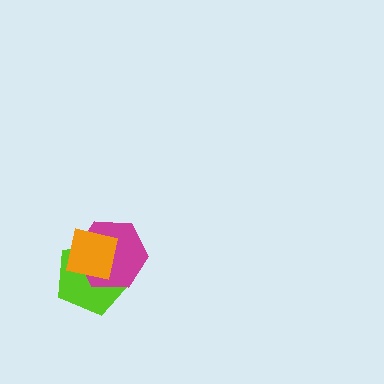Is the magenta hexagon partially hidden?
Yes, it is partially covered by another shape.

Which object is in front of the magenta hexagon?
The orange square is in front of the magenta hexagon.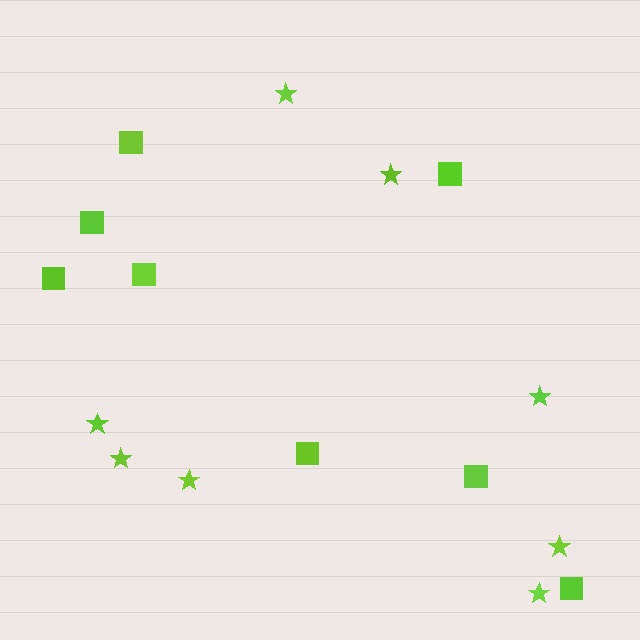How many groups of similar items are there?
There are 2 groups: one group of stars (8) and one group of squares (8).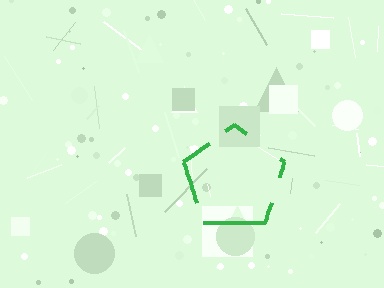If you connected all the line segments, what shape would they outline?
They would outline a pentagon.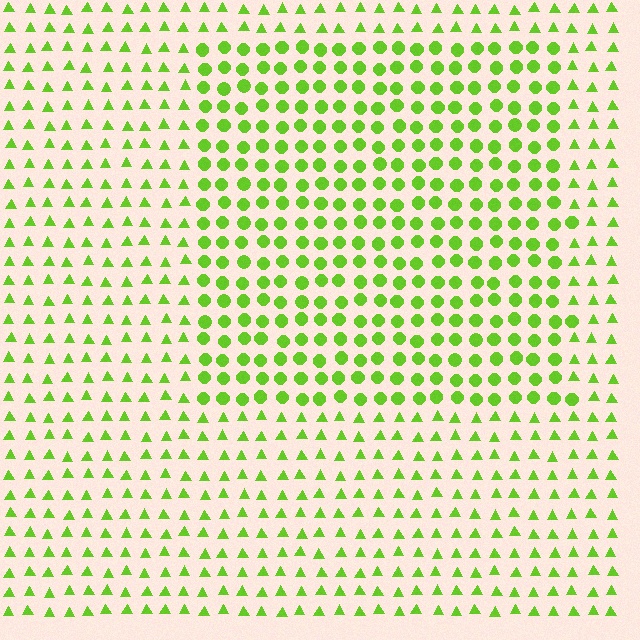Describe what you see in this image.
The image is filled with small lime elements arranged in a uniform grid. A rectangle-shaped region contains circles, while the surrounding area contains triangles. The boundary is defined purely by the change in element shape.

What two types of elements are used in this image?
The image uses circles inside the rectangle region and triangles outside it.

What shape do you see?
I see a rectangle.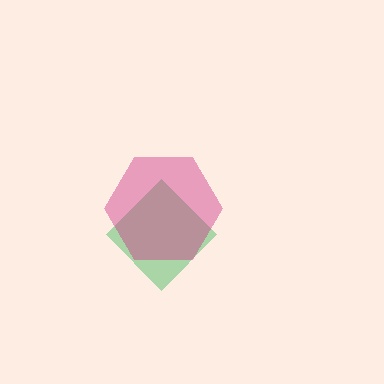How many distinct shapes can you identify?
There are 2 distinct shapes: a green diamond, a magenta hexagon.